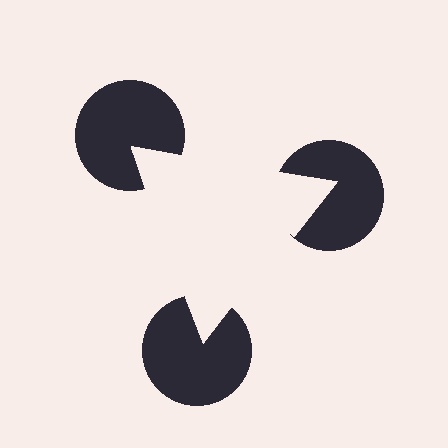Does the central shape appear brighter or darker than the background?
It typically appears slightly brighter than the background, even though no actual brightness change is drawn.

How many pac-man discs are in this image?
There are 3 — one at each vertex of the illusory triangle.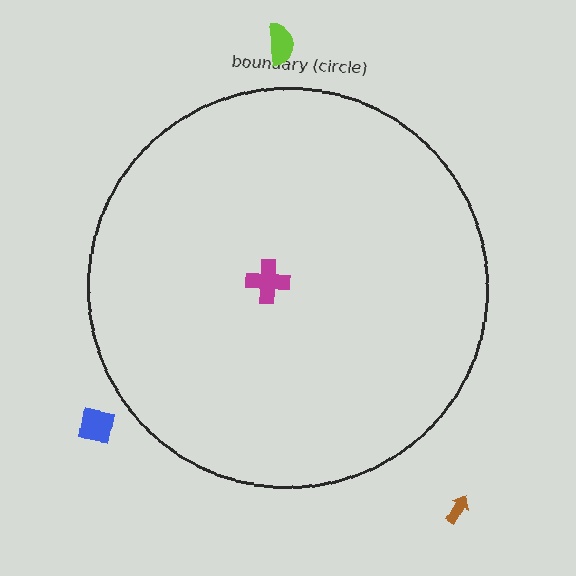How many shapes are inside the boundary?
1 inside, 3 outside.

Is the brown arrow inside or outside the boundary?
Outside.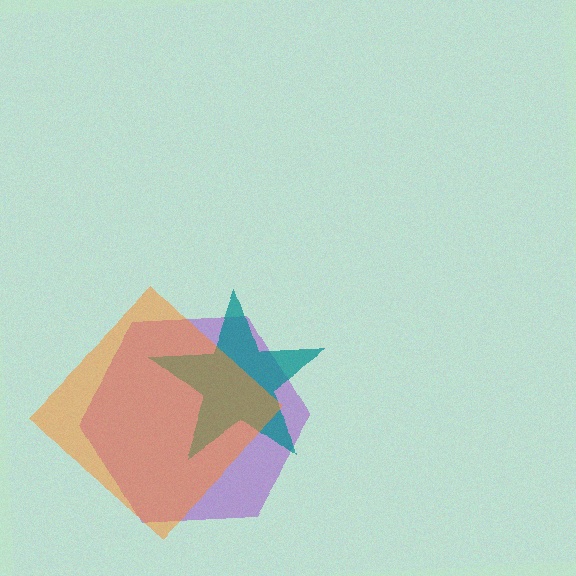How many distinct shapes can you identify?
There are 3 distinct shapes: a purple hexagon, a teal star, an orange diamond.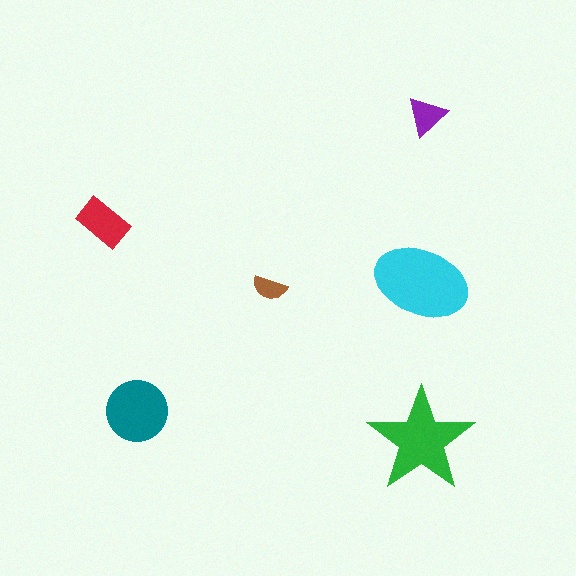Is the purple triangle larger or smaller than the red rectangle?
Smaller.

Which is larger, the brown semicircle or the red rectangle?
The red rectangle.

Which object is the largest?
The cyan ellipse.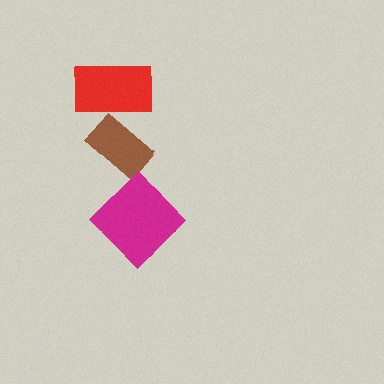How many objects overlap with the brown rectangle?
1 object overlaps with the brown rectangle.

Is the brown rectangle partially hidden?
No, no other shape covers it.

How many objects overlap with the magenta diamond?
0 objects overlap with the magenta diamond.